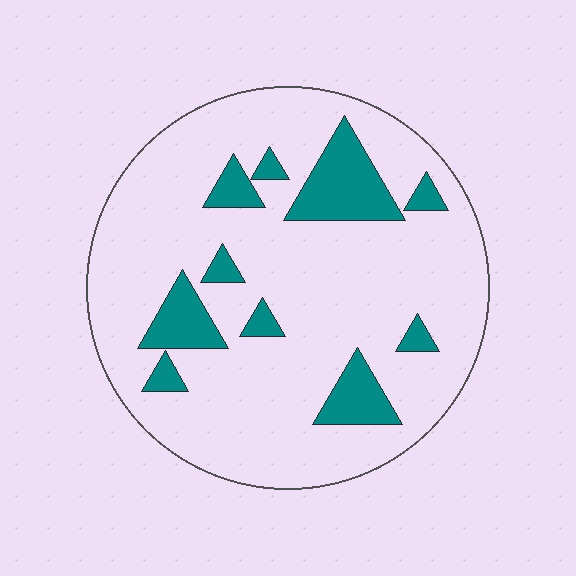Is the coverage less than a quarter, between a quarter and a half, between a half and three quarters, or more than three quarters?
Less than a quarter.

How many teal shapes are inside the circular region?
10.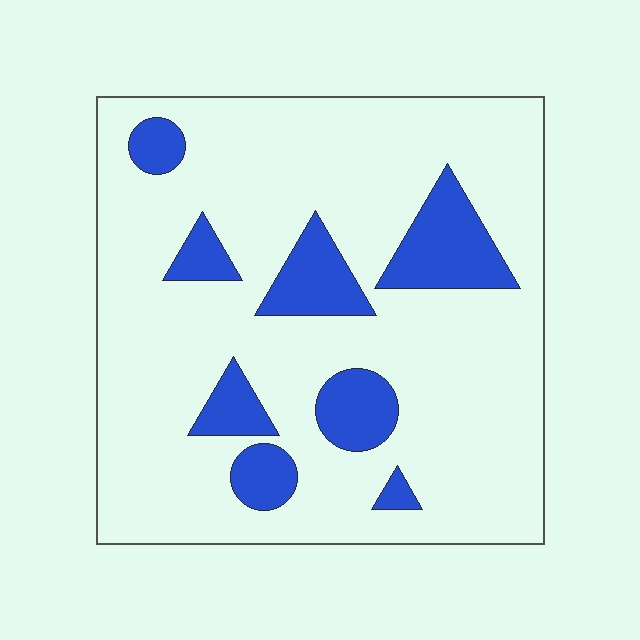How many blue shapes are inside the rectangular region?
8.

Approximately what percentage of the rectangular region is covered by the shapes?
Approximately 20%.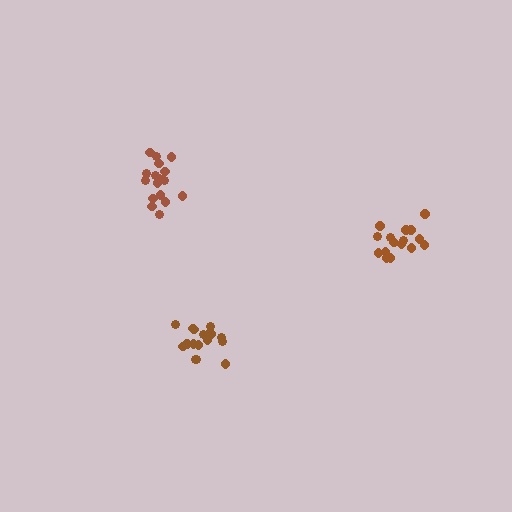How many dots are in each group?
Group 1: 16 dots, Group 2: 17 dots, Group 3: 18 dots (51 total).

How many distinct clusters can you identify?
There are 3 distinct clusters.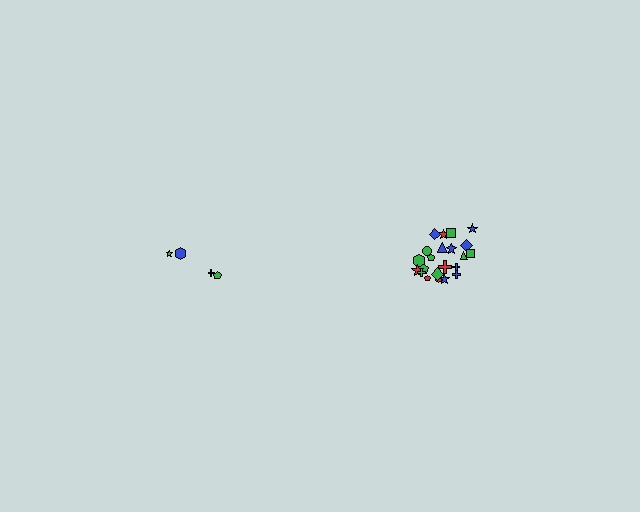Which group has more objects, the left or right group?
The right group.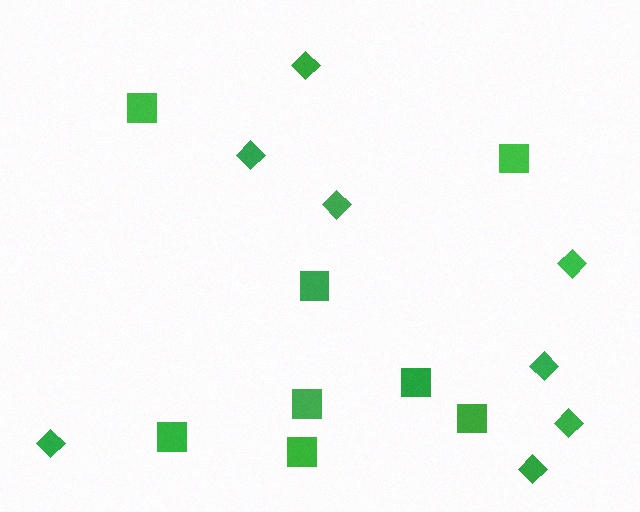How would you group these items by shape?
There are 2 groups: one group of squares (8) and one group of diamonds (8).